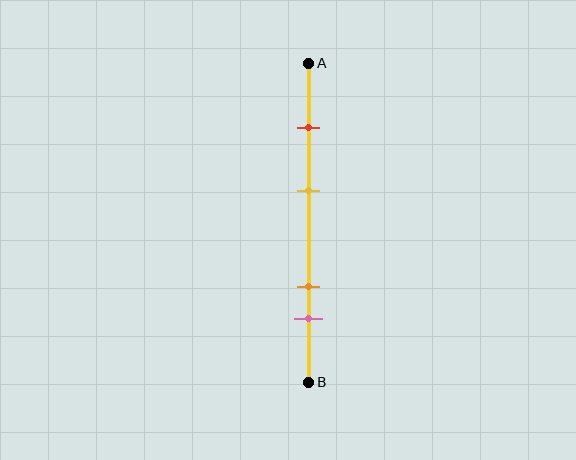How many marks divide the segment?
There are 4 marks dividing the segment.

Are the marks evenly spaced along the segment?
No, the marks are not evenly spaced.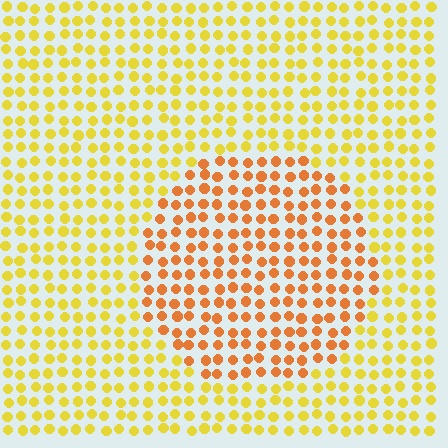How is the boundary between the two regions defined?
The boundary is defined purely by a slight shift in hue (about 32 degrees). Spacing, size, and orientation are identical on both sides.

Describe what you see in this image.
The image is filled with small yellow elements in a uniform arrangement. A circle-shaped region is visible where the elements are tinted to a slightly different hue, forming a subtle color boundary.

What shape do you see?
I see a circle.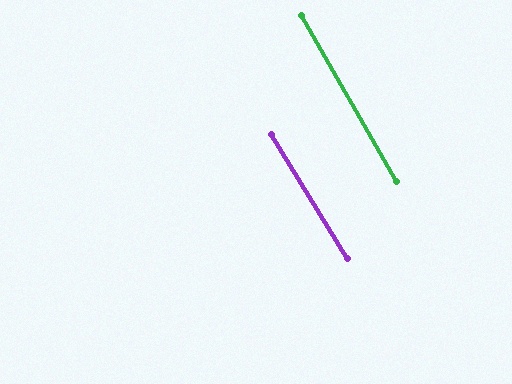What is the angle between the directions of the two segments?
Approximately 2 degrees.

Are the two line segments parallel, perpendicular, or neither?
Parallel — their directions differ by only 1.7°.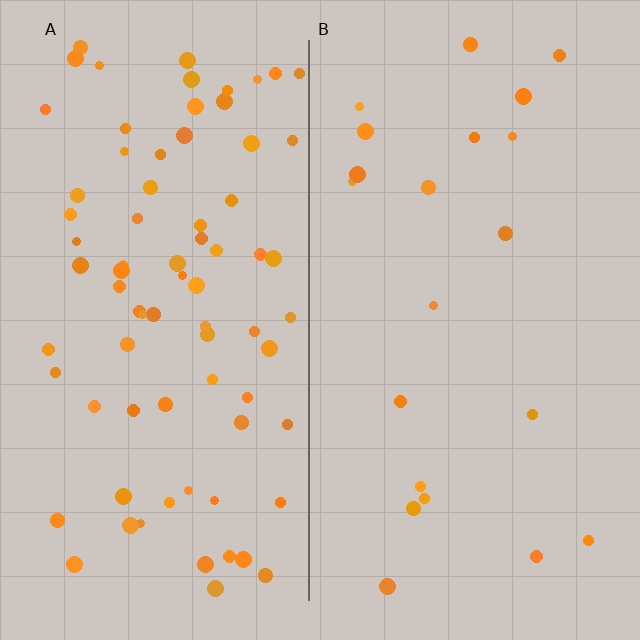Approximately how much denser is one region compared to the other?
Approximately 3.7× — region A over region B.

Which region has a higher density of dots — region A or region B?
A (the left).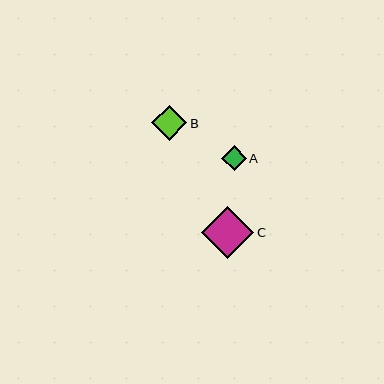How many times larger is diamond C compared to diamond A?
Diamond C is approximately 2.1 times the size of diamond A.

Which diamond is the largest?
Diamond C is the largest with a size of approximately 52 pixels.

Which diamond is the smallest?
Diamond A is the smallest with a size of approximately 25 pixels.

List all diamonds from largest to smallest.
From largest to smallest: C, B, A.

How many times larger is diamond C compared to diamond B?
Diamond C is approximately 1.5 times the size of diamond B.